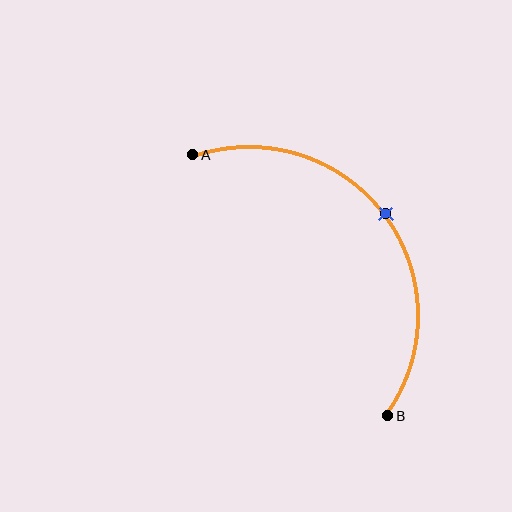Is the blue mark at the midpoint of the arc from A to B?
Yes. The blue mark lies on the arc at equal arc-length from both A and B — it is the arc midpoint.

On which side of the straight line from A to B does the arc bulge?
The arc bulges above and to the right of the straight line connecting A and B.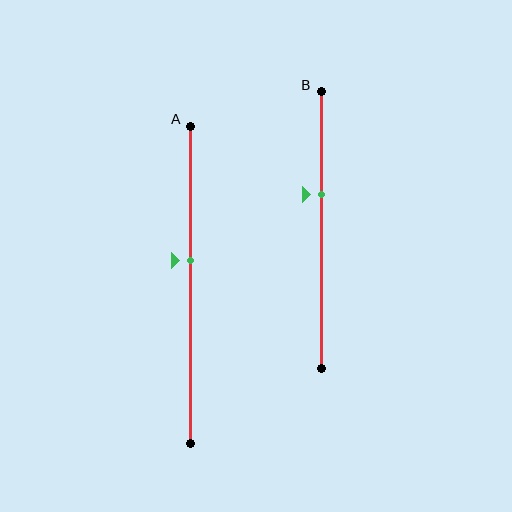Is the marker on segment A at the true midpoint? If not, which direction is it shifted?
No, the marker on segment A is shifted upward by about 8% of the segment length.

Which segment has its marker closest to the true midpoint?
Segment A has its marker closest to the true midpoint.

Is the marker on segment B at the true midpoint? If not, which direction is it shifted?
No, the marker on segment B is shifted upward by about 13% of the segment length.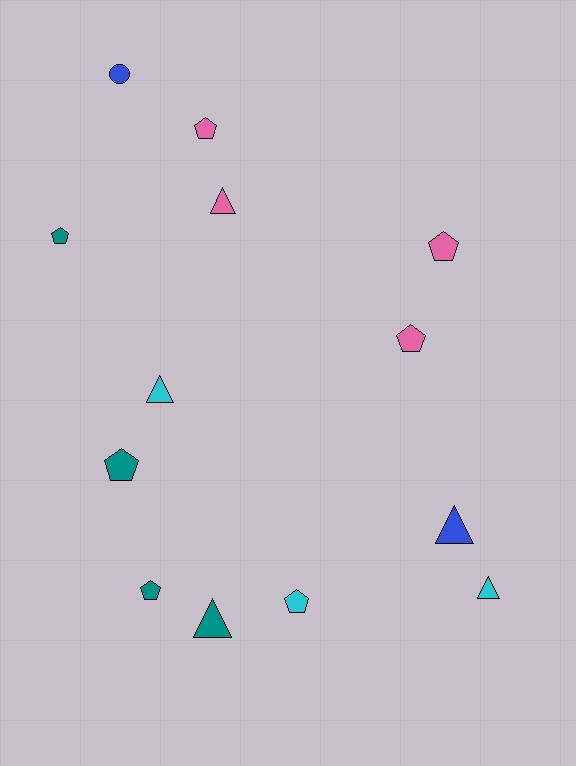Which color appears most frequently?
Teal, with 4 objects.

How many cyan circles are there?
There are no cyan circles.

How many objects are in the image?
There are 13 objects.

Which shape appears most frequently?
Pentagon, with 7 objects.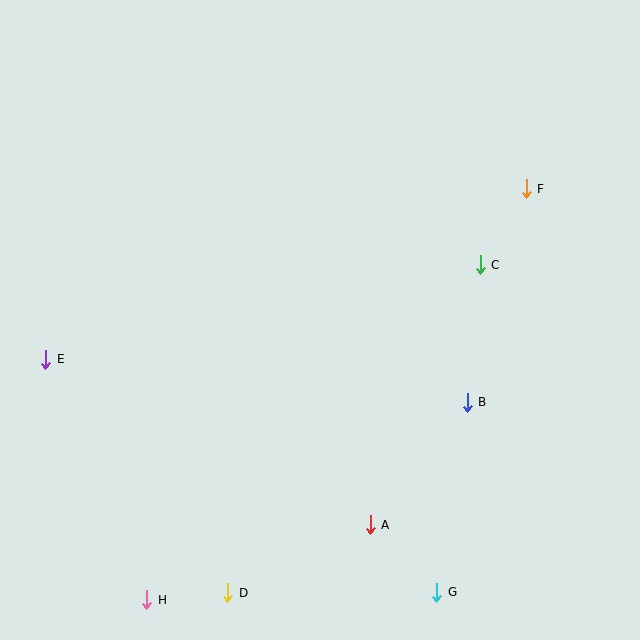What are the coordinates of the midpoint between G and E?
The midpoint between G and E is at (241, 476).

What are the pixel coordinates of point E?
Point E is at (46, 359).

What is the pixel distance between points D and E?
The distance between D and E is 296 pixels.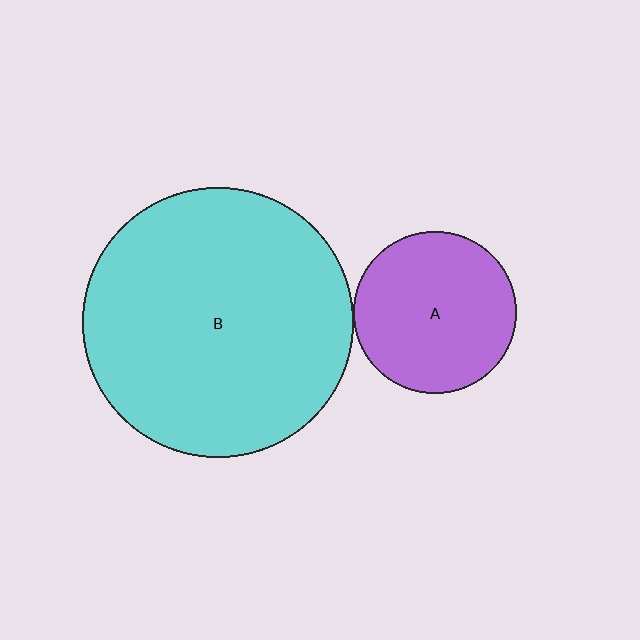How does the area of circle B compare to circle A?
Approximately 2.8 times.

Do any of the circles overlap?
No, none of the circles overlap.